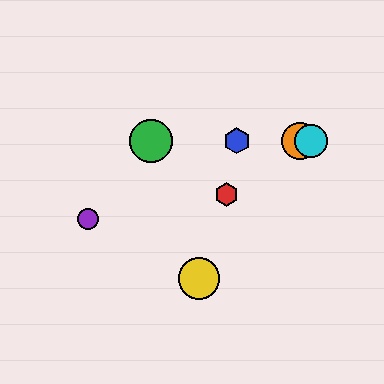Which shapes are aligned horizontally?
The blue hexagon, the green circle, the orange circle, the cyan circle are aligned horizontally.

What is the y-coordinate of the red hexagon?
The red hexagon is at y≈194.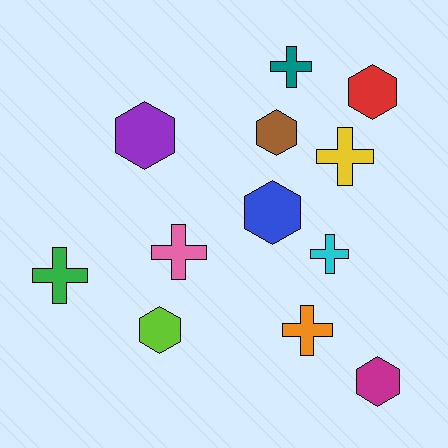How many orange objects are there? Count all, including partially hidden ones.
There is 1 orange object.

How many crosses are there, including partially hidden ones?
There are 6 crosses.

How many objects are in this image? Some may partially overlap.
There are 12 objects.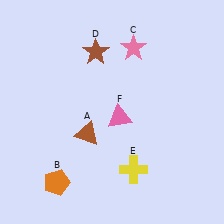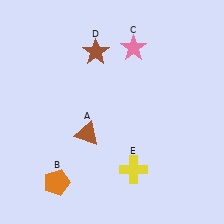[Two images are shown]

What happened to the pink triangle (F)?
The pink triangle (F) was removed in Image 2. It was in the bottom-right area of Image 1.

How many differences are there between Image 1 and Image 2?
There is 1 difference between the two images.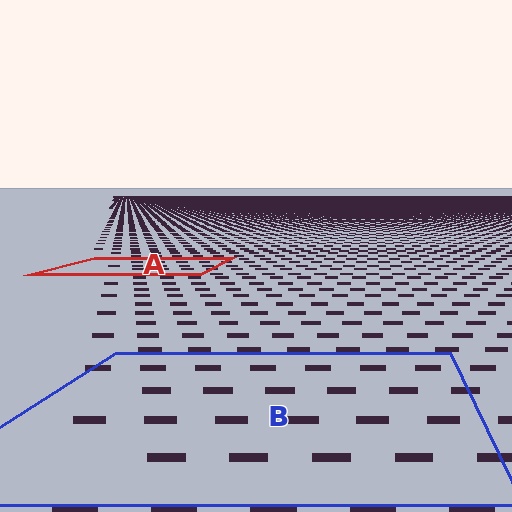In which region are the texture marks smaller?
The texture marks are smaller in region A, because it is farther away.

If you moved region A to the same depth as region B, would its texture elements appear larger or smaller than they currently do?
They would appear larger. At a closer depth, the same texture elements are projected at a bigger on-screen size.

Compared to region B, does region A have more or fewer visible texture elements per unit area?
Region A has more texture elements per unit area — they are packed more densely because it is farther away.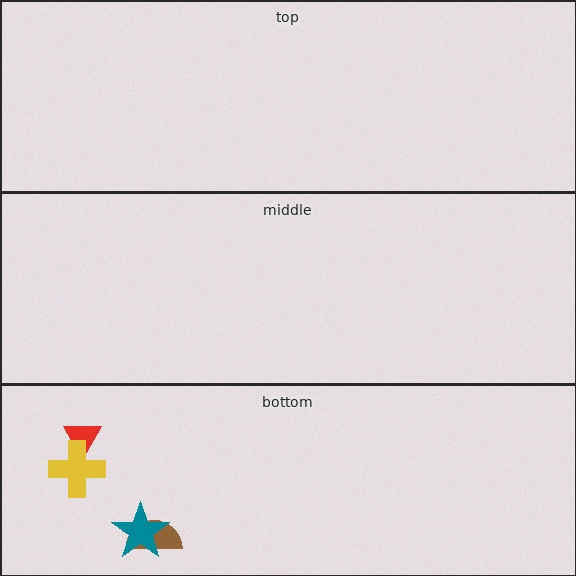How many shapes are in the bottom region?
4.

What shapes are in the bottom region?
The brown semicircle, the red triangle, the teal star, the yellow cross.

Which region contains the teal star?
The bottom region.